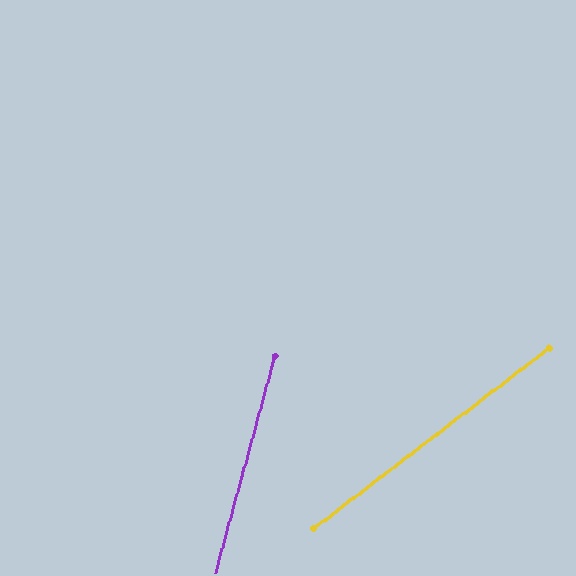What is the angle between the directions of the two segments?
Approximately 37 degrees.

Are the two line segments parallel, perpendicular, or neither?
Neither parallel nor perpendicular — they differ by about 37°.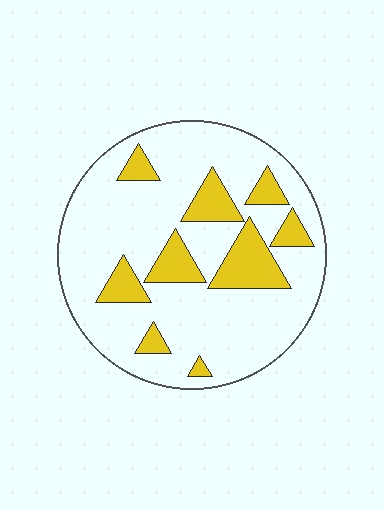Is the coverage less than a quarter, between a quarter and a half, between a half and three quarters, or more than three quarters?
Less than a quarter.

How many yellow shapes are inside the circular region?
9.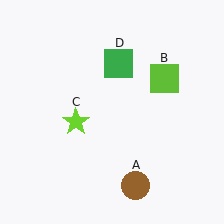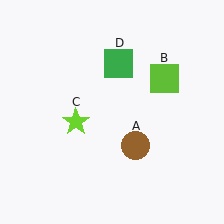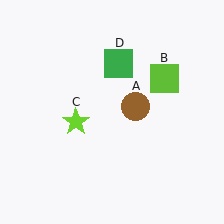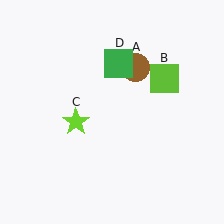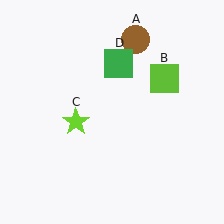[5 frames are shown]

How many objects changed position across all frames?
1 object changed position: brown circle (object A).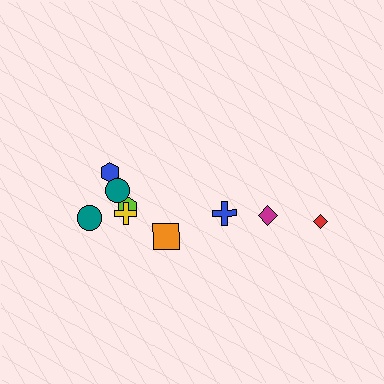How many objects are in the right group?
There are 3 objects.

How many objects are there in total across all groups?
There are 9 objects.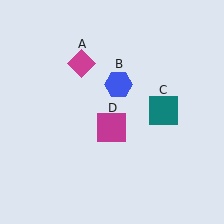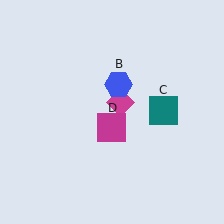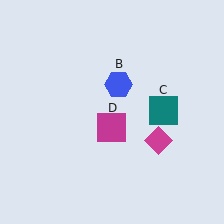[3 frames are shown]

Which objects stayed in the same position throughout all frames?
Blue hexagon (object B) and teal square (object C) and magenta square (object D) remained stationary.